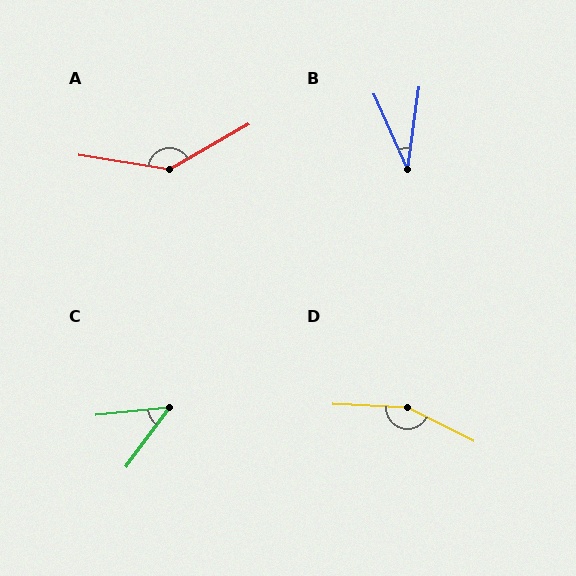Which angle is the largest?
D, at approximately 156 degrees.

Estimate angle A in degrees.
Approximately 141 degrees.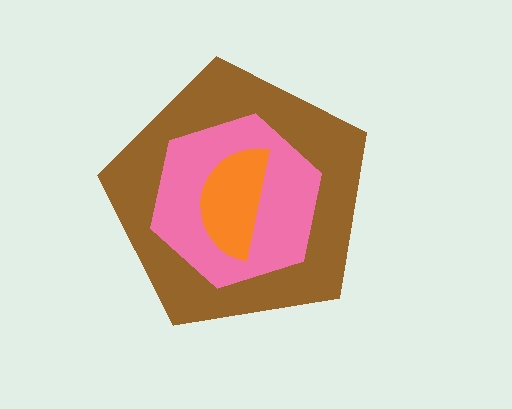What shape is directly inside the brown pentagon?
The pink hexagon.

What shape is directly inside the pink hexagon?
The orange semicircle.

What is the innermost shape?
The orange semicircle.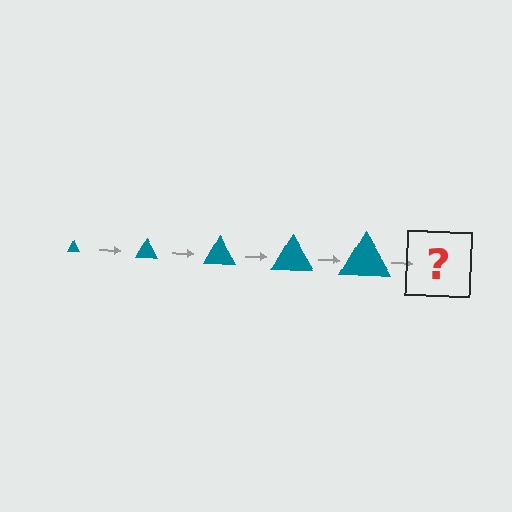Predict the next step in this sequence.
The next step is a teal triangle, larger than the previous one.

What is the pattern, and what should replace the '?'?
The pattern is that the triangle gets progressively larger each step. The '?' should be a teal triangle, larger than the previous one.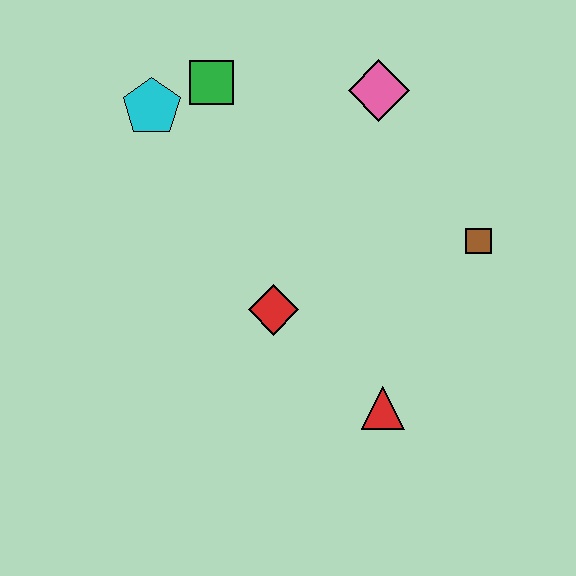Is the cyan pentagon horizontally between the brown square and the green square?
No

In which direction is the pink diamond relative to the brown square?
The pink diamond is above the brown square.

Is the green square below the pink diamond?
No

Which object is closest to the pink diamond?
The green square is closest to the pink diamond.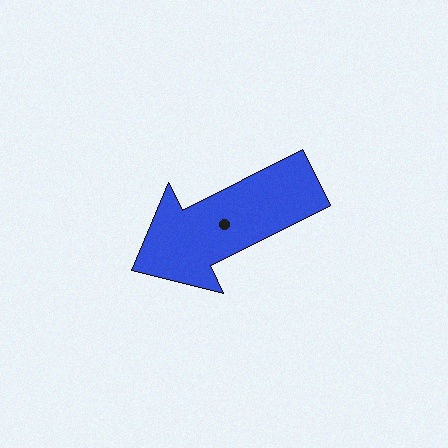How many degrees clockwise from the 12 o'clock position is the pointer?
Approximately 243 degrees.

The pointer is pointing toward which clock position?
Roughly 8 o'clock.